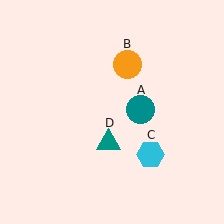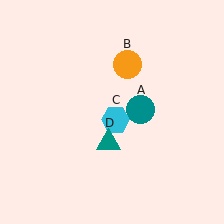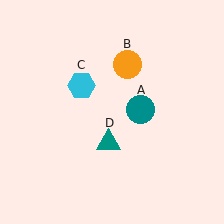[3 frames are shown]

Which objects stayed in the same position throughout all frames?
Teal circle (object A) and orange circle (object B) and teal triangle (object D) remained stationary.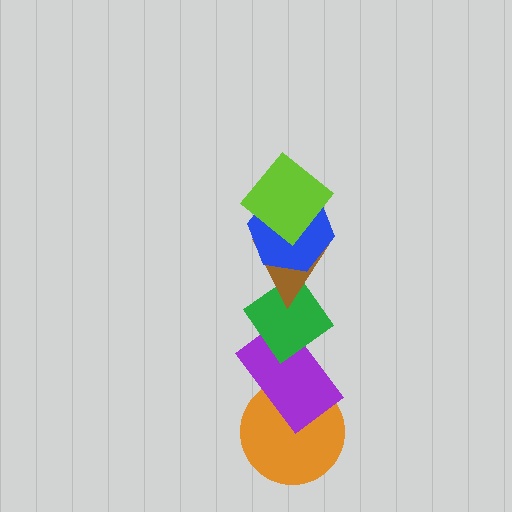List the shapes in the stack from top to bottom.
From top to bottom: the lime diamond, the blue hexagon, the brown triangle, the green diamond, the purple rectangle, the orange circle.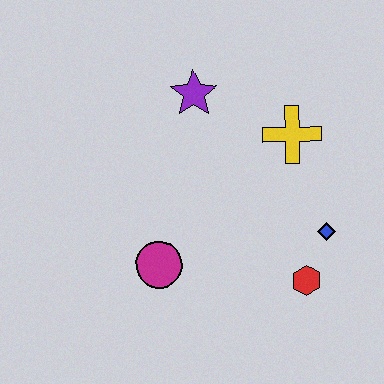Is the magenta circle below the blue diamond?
Yes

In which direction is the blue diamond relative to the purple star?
The blue diamond is below the purple star.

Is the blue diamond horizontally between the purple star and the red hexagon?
No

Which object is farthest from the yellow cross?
The magenta circle is farthest from the yellow cross.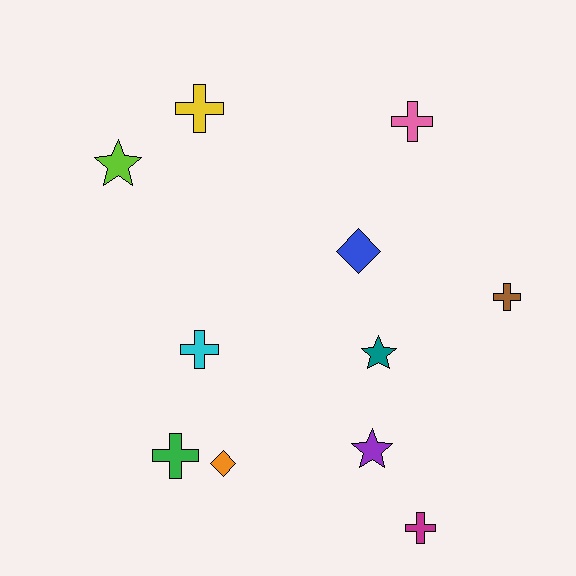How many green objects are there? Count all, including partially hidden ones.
There is 1 green object.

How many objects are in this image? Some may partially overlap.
There are 11 objects.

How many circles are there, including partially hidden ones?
There are no circles.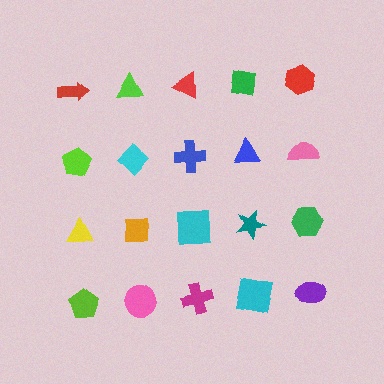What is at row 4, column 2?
A pink circle.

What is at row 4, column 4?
A cyan square.